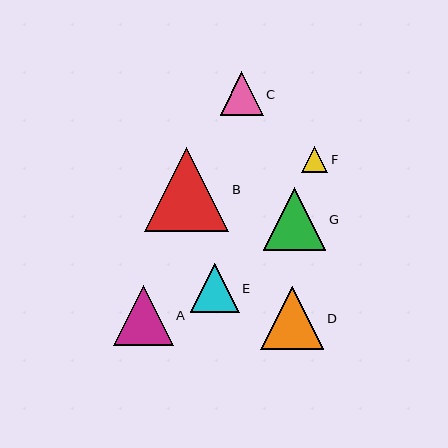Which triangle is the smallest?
Triangle F is the smallest with a size of approximately 26 pixels.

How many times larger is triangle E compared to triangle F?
Triangle E is approximately 1.9 times the size of triangle F.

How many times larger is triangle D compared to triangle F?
Triangle D is approximately 2.4 times the size of triangle F.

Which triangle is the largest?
Triangle B is the largest with a size of approximately 84 pixels.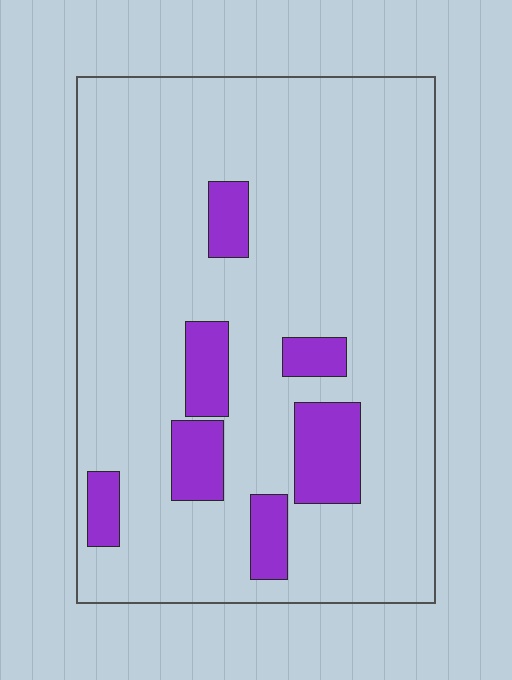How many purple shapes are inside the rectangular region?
7.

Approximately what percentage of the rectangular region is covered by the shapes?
Approximately 15%.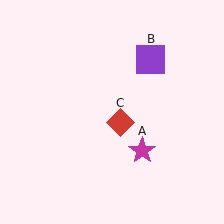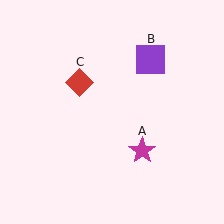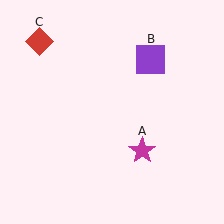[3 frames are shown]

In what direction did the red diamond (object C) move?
The red diamond (object C) moved up and to the left.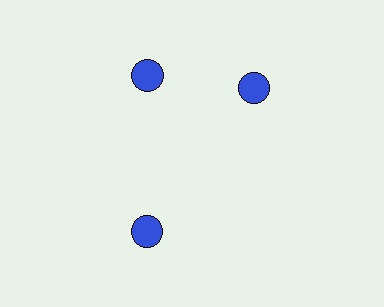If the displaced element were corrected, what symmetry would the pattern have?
It would have 3-fold rotational symmetry — the pattern would map onto itself every 120 degrees.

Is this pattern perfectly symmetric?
No. The 3 blue circles are arranged in a ring, but one element near the 3 o'clock position is rotated out of alignment along the ring, breaking the 3-fold rotational symmetry.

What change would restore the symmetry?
The symmetry would be restored by rotating it back into even spacing with its neighbors so that all 3 circles sit at equal angles and equal distance from the center.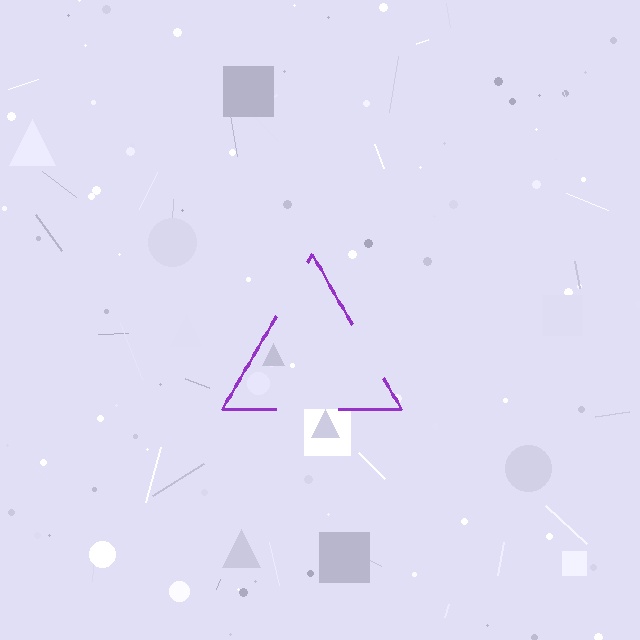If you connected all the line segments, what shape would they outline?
They would outline a triangle.